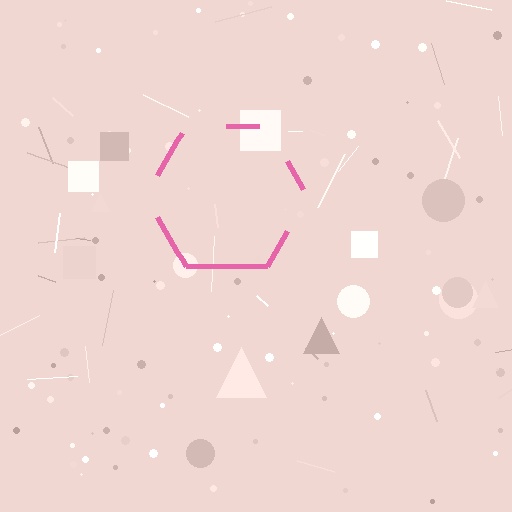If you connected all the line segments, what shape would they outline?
They would outline a hexagon.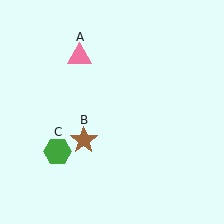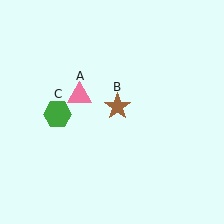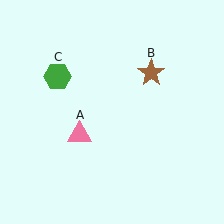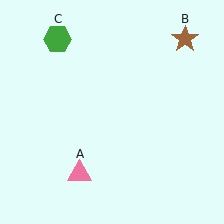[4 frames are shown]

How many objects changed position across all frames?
3 objects changed position: pink triangle (object A), brown star (object B), green hexagon (object C).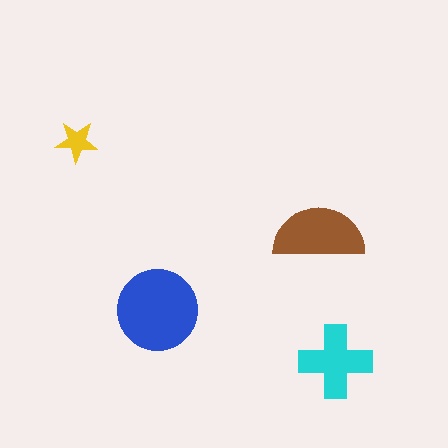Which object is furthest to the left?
The yellow star is leftmost.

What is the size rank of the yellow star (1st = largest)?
4th.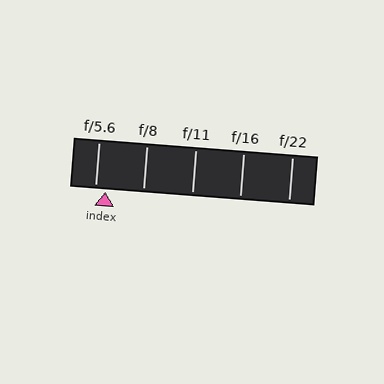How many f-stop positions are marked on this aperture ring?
There are 5 f-stop positions marked.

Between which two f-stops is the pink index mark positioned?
The index mark is between f/5.6 and f/8.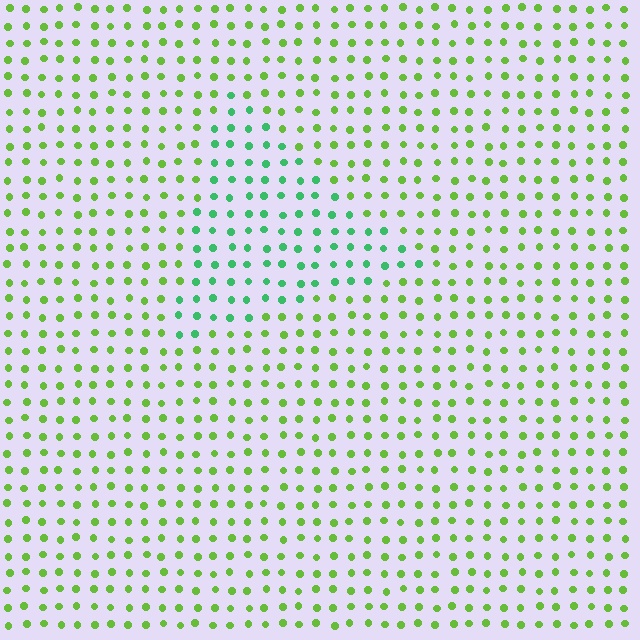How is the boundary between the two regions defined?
The boundary is defined purely by a slight shift in hue (about 42 degrees). Spacing, size, and orientation are identical on both sides.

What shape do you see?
I see a triangle.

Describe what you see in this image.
The image is filled with small lime elements in a uniform arrangement. A triangle-shaped region is visible where the elements are tinted to a slightly different hue, forming a subtle color boundary.